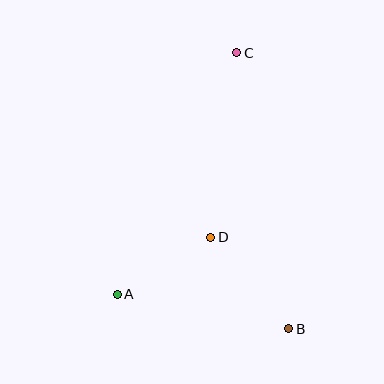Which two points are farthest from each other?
Points B and C are farthest from each other.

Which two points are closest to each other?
Points A and D are closest to each other.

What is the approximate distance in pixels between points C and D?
The distance between C and D is approximately 186 pixels.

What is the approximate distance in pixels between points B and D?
The distance between B and D is approximately 120 pixels.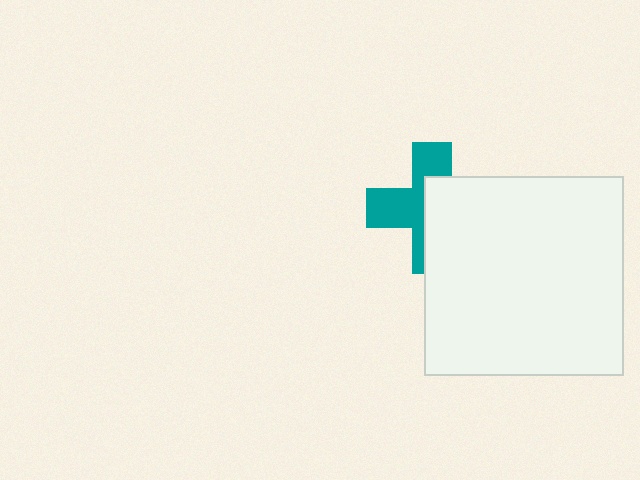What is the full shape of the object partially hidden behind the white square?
The partially hidden object is a teal cross.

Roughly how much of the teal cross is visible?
About half of it is visible (roughly 49%).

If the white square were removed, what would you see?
You would see the complete teal cross.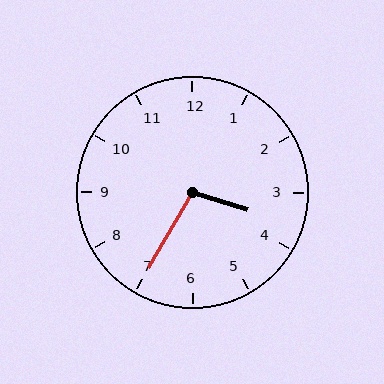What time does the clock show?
3:35.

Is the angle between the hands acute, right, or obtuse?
It is obtuse.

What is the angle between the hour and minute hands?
Approximately 102 degrees.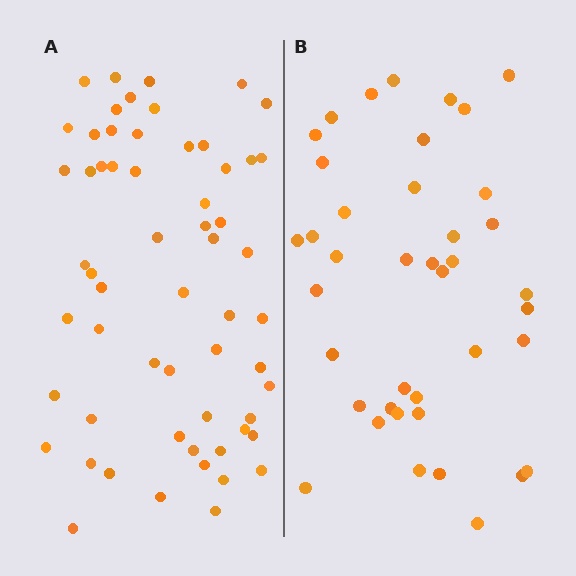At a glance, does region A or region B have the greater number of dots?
Region A (the left region) has more dots.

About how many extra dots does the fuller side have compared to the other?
Region A has approximately 20 more dots than region B.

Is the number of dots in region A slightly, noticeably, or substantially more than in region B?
Region A has substantially more. The ratio is roughly 1.5 to 1.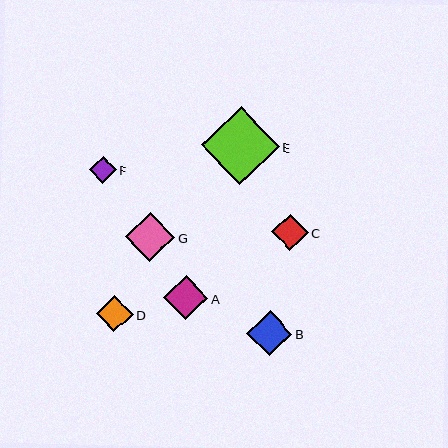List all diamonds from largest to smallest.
From largest to smallest: E, G, B, A, C, D, F.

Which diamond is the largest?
Diamond E is the largest with a size of approximately 78 pixels.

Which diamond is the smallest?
Diamond F is the smallest with a size of approximately 27 pixels.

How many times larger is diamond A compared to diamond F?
Diamond A is approximately 1.7 times the size of diamond F.